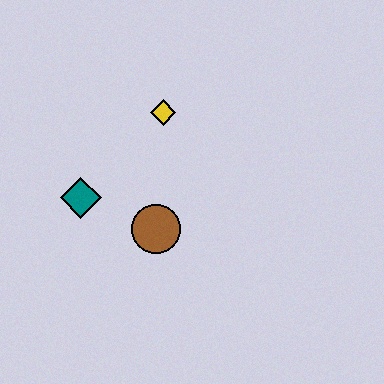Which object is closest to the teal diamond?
The brown circle is closest to the teal diamond.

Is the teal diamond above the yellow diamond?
No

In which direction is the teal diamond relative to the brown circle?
The teal diamond is to the left of the brown circle.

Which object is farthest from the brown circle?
The yellow diamond is farthest from the brown circle.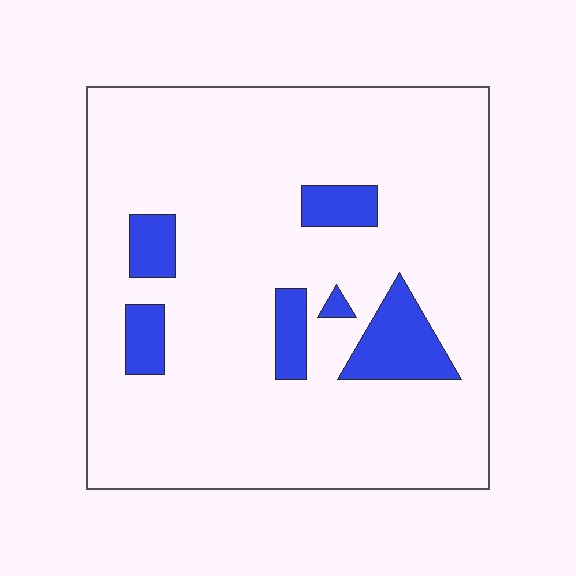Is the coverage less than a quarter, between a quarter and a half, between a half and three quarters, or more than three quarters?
Less than a quarter.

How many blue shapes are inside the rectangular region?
6.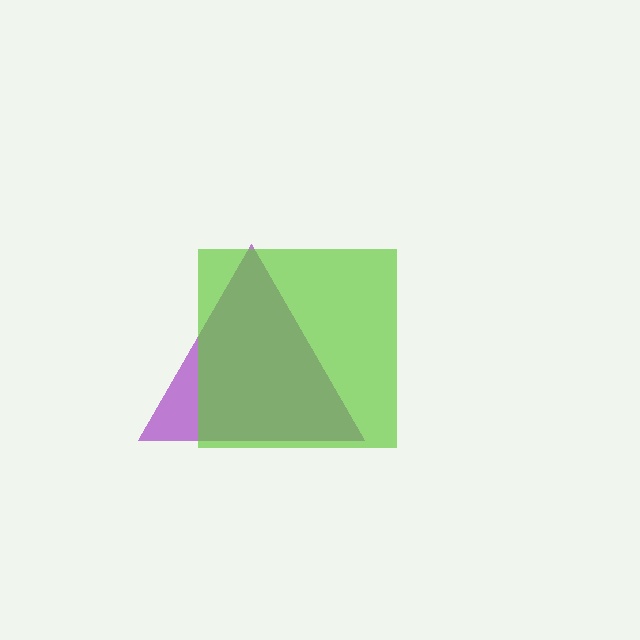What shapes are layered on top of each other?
The layered shapes are: a purple triangle, a lime square.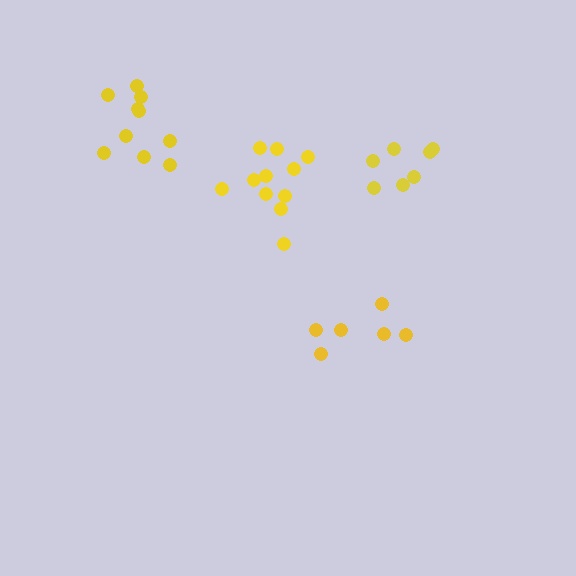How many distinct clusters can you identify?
There are 4 distinct clusters.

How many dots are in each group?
Group 1: 10 dots, Group 2: 6 dots, Group 3: 7 dots, Group 4: 11 dots (34 total).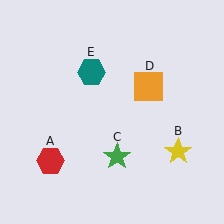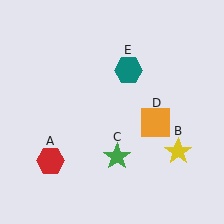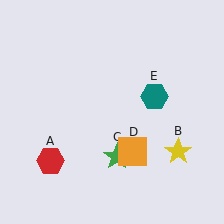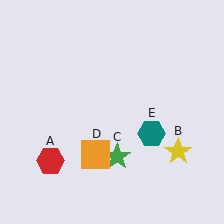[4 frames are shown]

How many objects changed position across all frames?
2 objects changed position: orange square (object D), teal hexagon (object E).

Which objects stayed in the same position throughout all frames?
Red hexagon (object A) and yellow star (object B) and green star (object C) remained stationary.